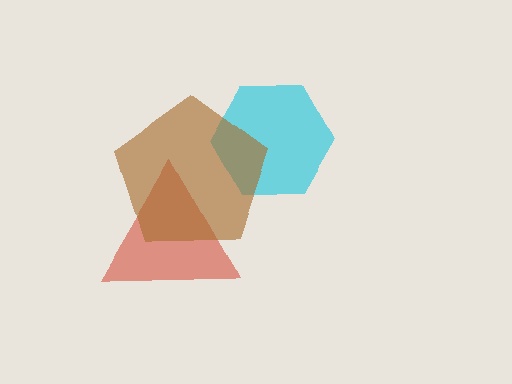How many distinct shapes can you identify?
There are 3 distinct shapes: a cyan hexagon, a red triangle, a brown pentagon.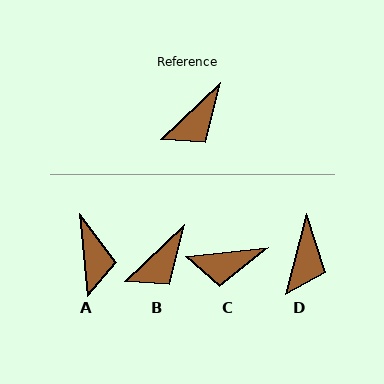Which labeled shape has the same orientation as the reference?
B.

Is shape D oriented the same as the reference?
No, it is off by about 32 degrees.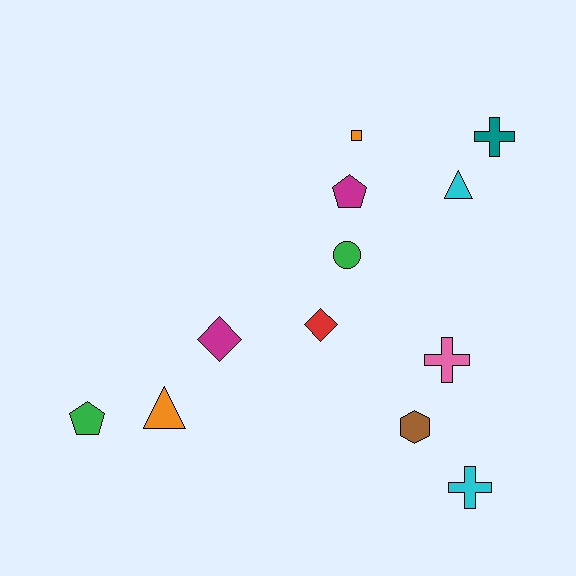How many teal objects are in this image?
There is 1 teal object.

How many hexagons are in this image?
There is 1 hexagon.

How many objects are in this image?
There are 12 objects.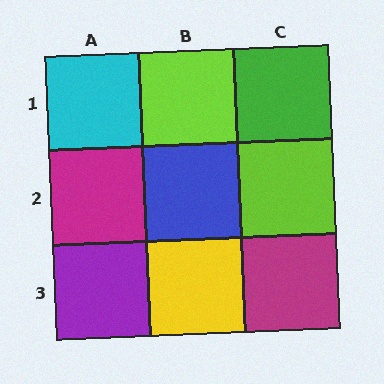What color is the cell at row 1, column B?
Lime.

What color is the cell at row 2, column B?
Blue.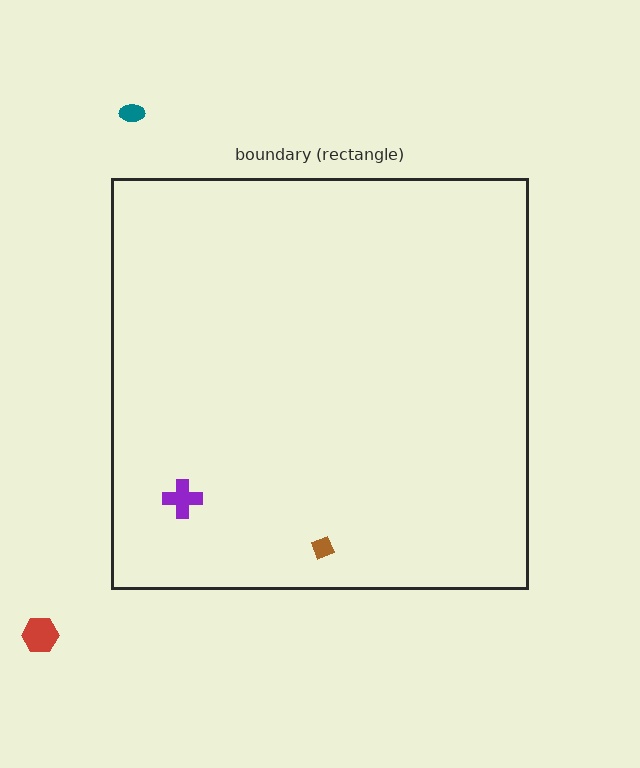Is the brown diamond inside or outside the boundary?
Inside.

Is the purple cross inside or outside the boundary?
Inside.